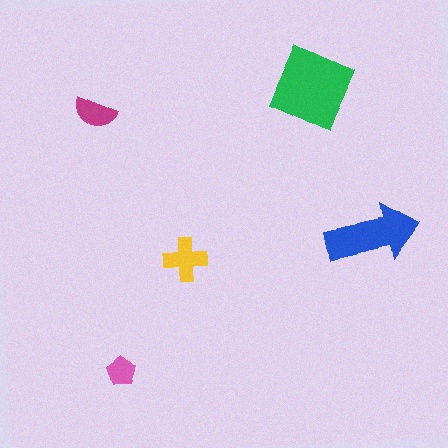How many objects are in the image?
There are 5 objects in the image.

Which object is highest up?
The green square is topmost.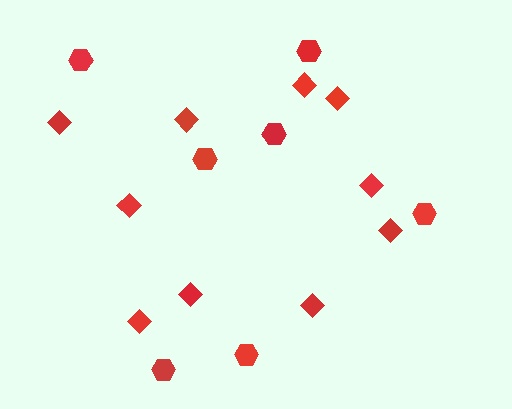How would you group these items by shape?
There are 2 groups: one group of diamonds (10) and one group of hexagons (7).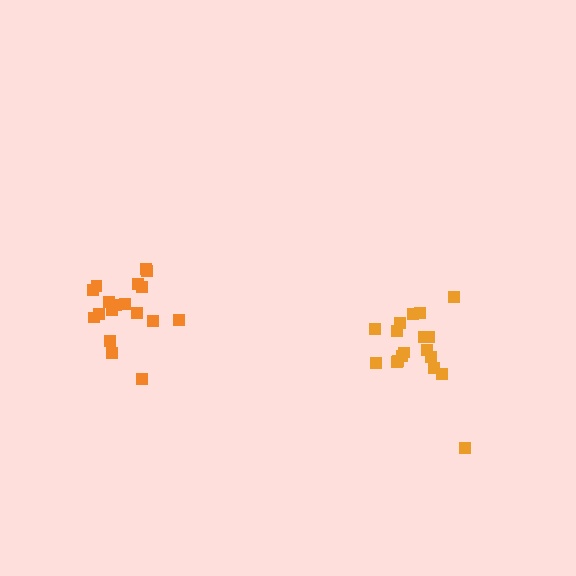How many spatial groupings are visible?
There are 2 spatial groupings.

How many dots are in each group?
Group 1: 18 dots, Group 2: 18 dots (36 total).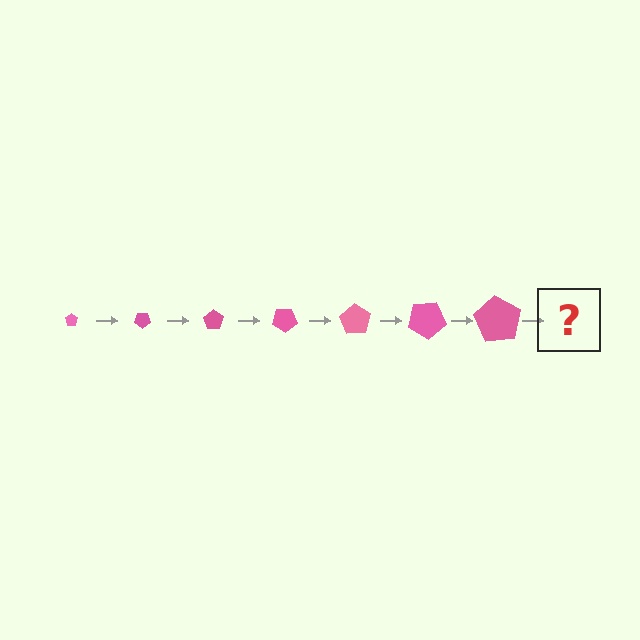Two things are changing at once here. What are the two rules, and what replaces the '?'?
The two rules are that the pentagon grows larger each step and it rotates 35 degrees each step. The '?' should be a pentagon, larger than the previous one and rotated 245 degrees from the start.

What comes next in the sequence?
The next element should be a pentagon, larger than the previous one and rotated 245 degrees from the start.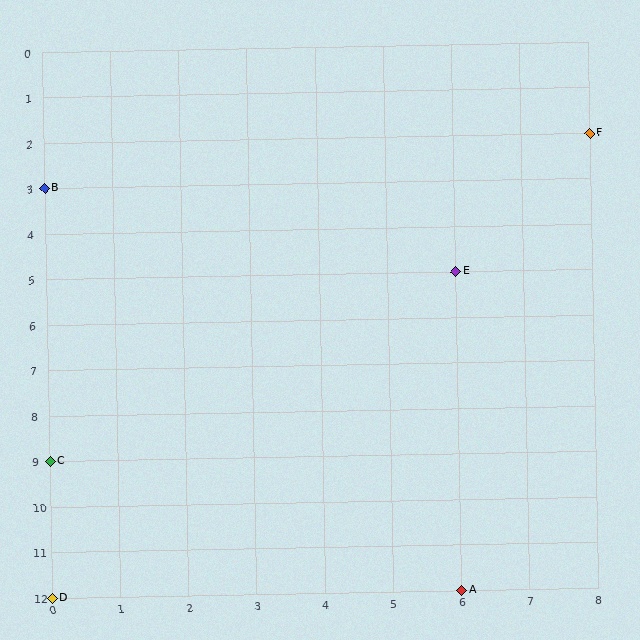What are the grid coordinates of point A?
Point A is at grid coordinates (6, 12).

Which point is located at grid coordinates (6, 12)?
Point A is at (6, 12).